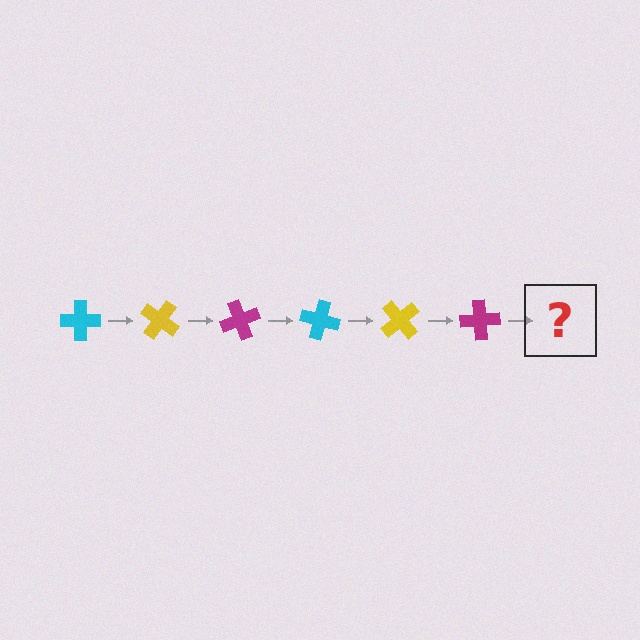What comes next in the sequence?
The next element should be a cyan cross, rotated 210 degrees from the start.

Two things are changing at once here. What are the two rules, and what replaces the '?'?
The two rules are that it rotates 35 degrees each step and the color cycles through cyan, yellow, and magenta. The '?' should be a cyan cross, rotated 210 degrees from the start.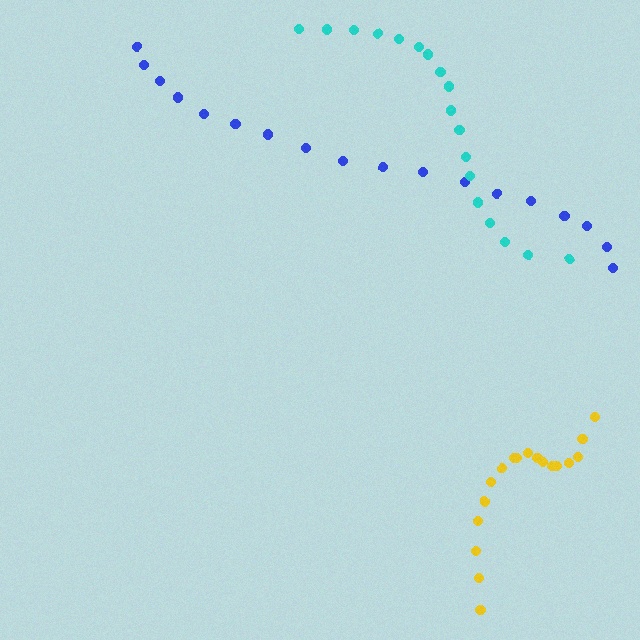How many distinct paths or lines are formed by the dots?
There are 3 distinct paths.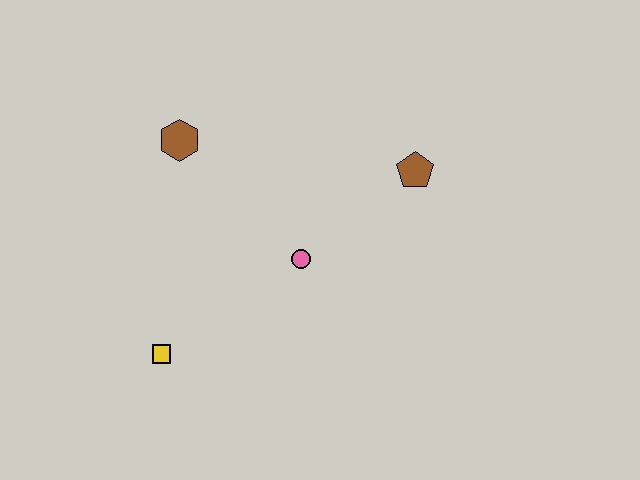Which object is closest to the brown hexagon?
The pink circle is closest to the brown hexagon.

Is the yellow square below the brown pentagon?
Yes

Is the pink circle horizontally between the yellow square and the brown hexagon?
No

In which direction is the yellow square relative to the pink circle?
The yellow square is to the left of the pink circle.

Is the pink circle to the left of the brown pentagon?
Yes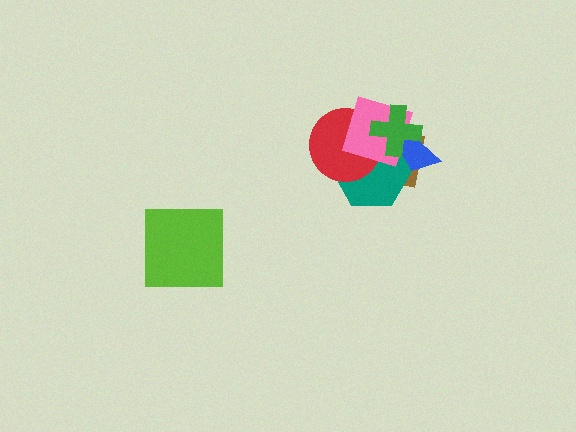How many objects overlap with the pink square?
5 objects overlap with the pink square.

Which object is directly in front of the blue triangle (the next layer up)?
The teal hexagon is directly in front of the blue triangle.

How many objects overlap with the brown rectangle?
5 objects overlap with the brown rectangle.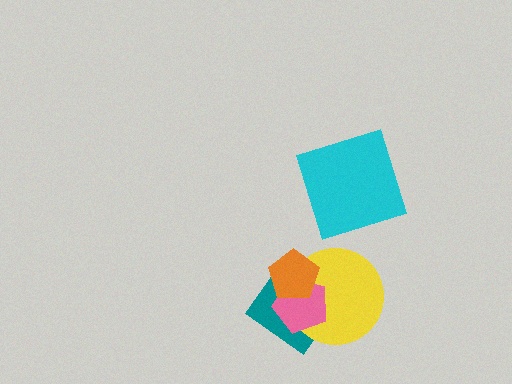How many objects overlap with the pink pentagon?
3 objects overlap with the pink pentagon.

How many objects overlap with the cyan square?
0 objects overlap with the cyan square.